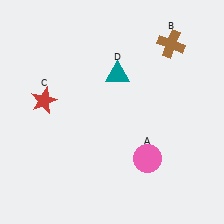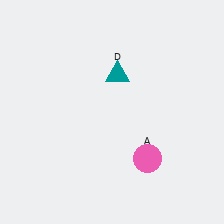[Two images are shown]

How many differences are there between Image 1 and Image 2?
There are 2 differences between the two images.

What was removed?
The red star (C), the brown cross (B) were removed in Image 2.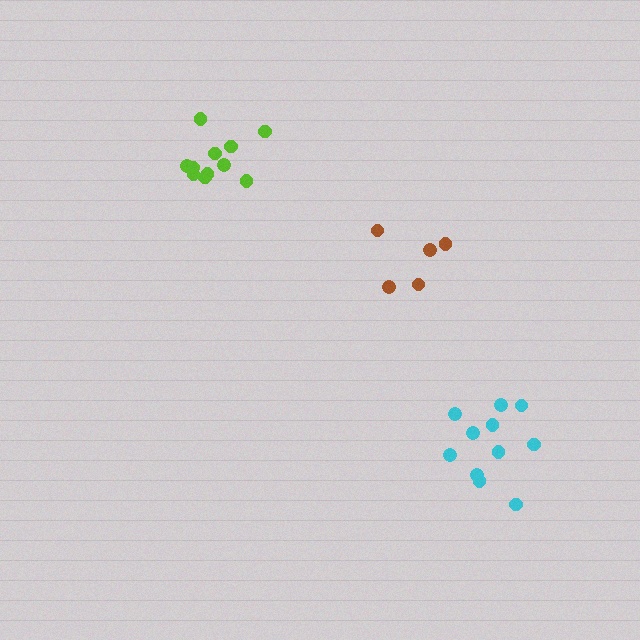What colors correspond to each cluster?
The clusters are colored: brown, cyan, lime.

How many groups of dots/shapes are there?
There are 3 groups.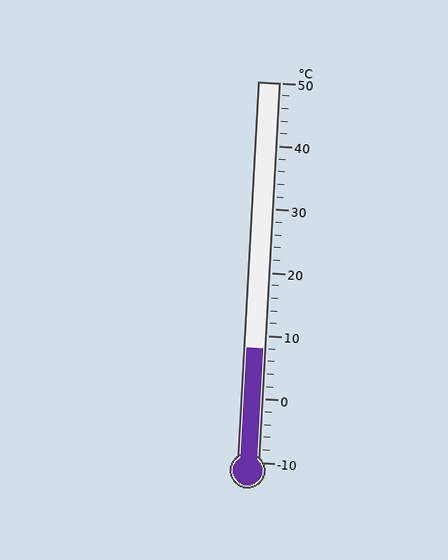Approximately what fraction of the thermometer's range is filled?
The thermometer is filled to approximately 30% of its range.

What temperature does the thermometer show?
The thermometer shows approximately 8°C.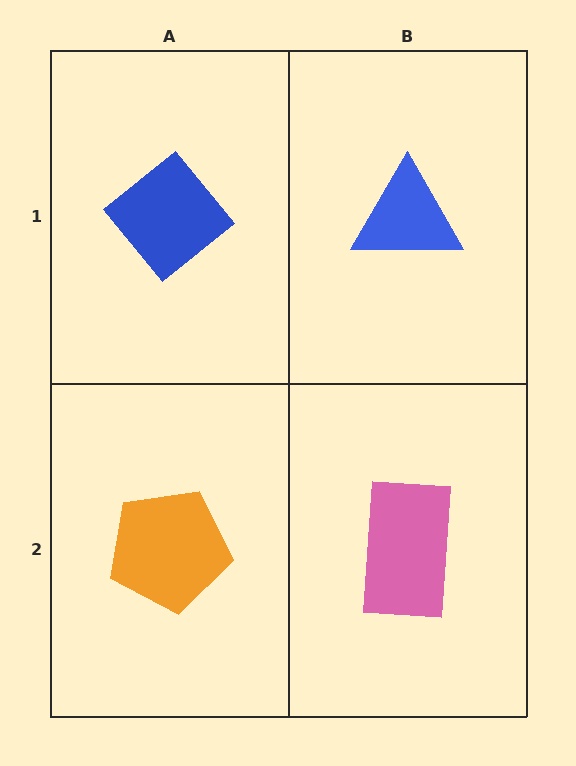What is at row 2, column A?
An orange pentagon.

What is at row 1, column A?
A blue diamond.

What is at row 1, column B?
A blue triangle.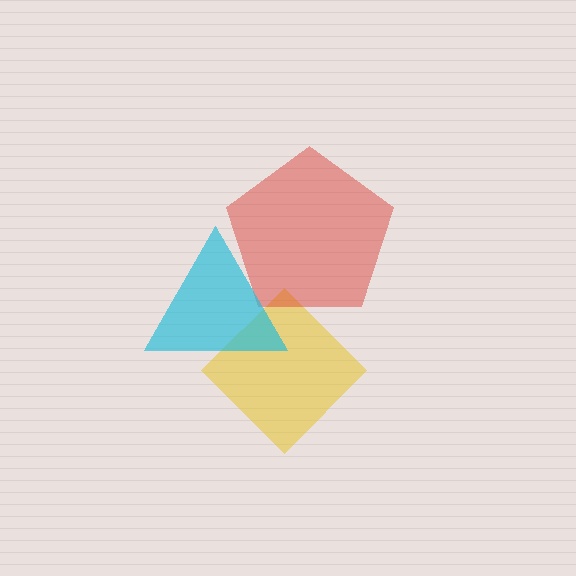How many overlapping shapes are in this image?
There are 3 overlapping shapes in the image.